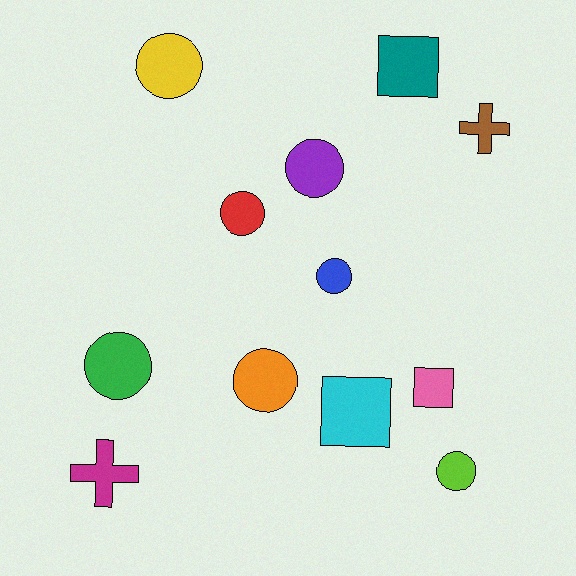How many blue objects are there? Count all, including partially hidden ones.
There is 1 blue object.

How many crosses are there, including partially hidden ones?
There are 2 crosses.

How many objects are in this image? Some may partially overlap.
There are 12 objects.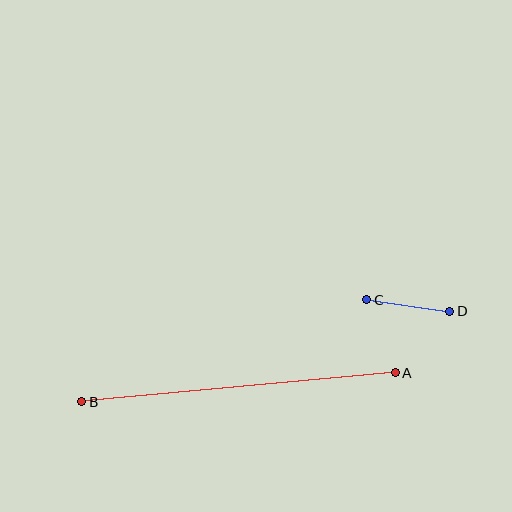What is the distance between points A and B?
The distance is approximately 315 pixels.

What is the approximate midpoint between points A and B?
The midpoint is at approximately (239, 387) pixels.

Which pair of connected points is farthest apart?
Points A and B are farthest apart.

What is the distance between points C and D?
The distance is approximately 84 pixels.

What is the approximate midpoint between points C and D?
The midpoint is at approximately (408, 305) pixels.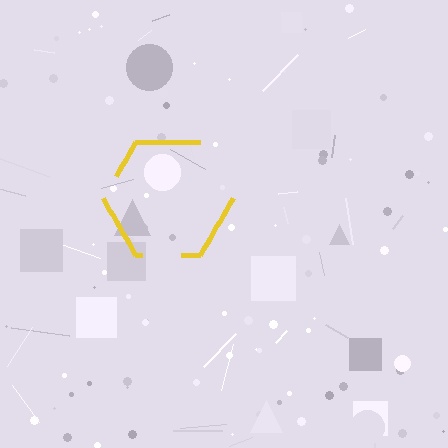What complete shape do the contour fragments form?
The contour fragments form a hexagon.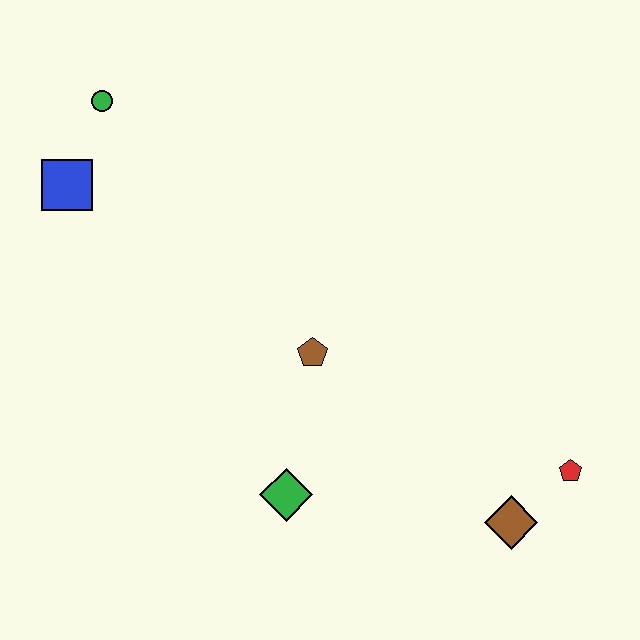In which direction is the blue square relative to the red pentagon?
The blue square is to the left of the red pentagon.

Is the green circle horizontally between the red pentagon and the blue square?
Yes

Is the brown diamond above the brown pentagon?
No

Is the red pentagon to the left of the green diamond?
No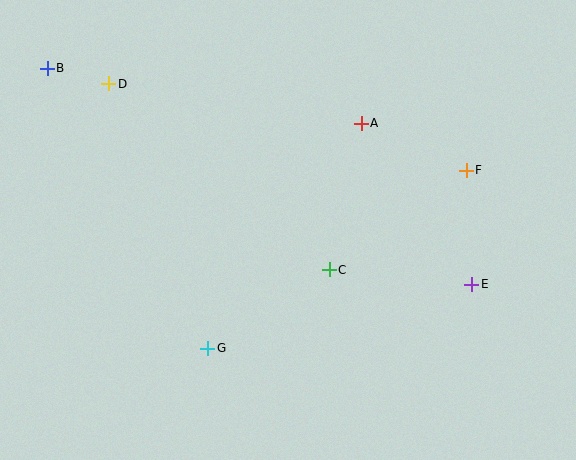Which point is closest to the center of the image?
Point C at (329, 270) is closest to the center.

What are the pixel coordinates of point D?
Point D is at (109, 84).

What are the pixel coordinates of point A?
Point A is at (361, 123).